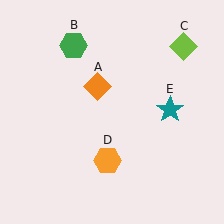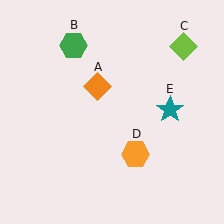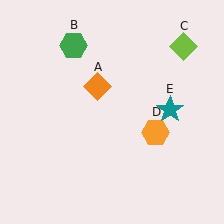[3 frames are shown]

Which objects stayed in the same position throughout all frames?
Orange diamond (object A) and green hexagon (object B) and lime diamond (object C) and teal star (object E) remained stationary.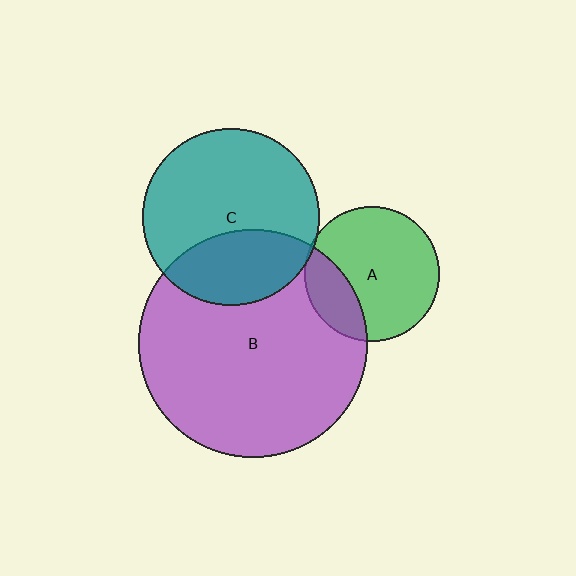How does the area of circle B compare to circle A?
Approximately 2.9 times.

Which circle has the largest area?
Circle B (purple).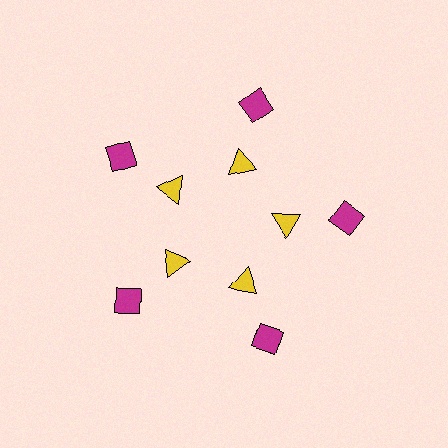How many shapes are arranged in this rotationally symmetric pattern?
There are 10 shapes, arranged in 5 groups of 2.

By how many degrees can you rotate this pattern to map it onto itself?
The pattern maps onto itself every 72 degrees of rotation.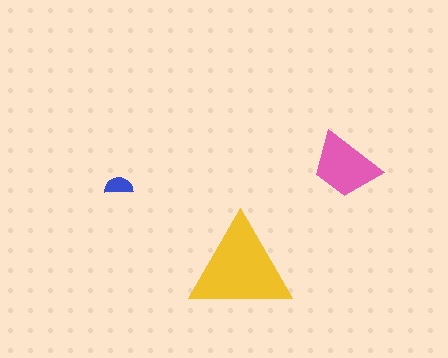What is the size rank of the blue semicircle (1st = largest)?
3rd.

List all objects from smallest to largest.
The blue semicircle, the pink trapezoid, the yellow triangle.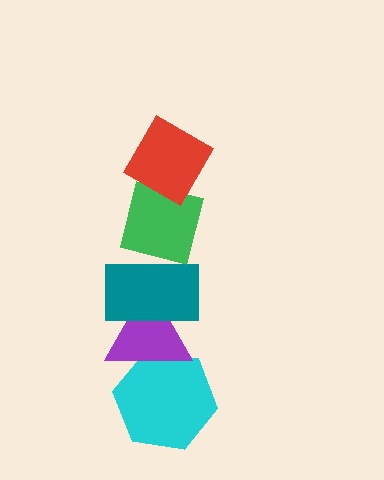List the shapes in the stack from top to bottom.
From top to bottom: the red diamond, the green square, the teal rectangle, the purple triangle, the cyan hexagon.